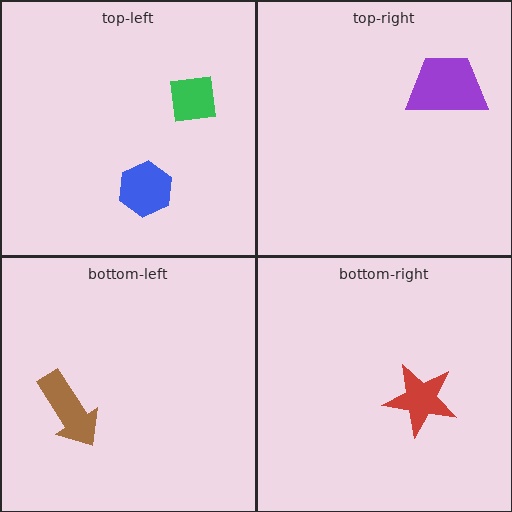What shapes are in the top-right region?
The purple trapezoid.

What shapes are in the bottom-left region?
The brown arrow.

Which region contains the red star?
The bottom-right region.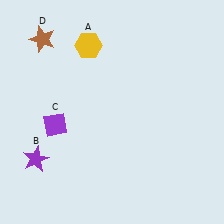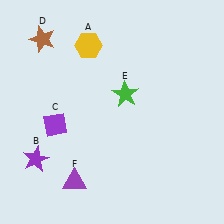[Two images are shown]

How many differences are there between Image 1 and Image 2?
There are 2 differences between the two images.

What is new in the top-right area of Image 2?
A green star (E) was added in the top-right area of Image 2.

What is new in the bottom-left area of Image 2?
A purple triangle (F) was added in the bottom-left area of Image 2.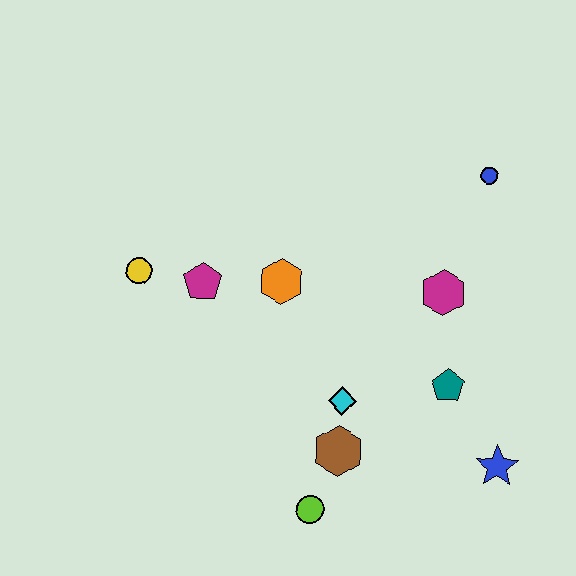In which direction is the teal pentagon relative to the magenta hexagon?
The teal pentagon is below the magenta hexagon.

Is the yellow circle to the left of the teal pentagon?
Yes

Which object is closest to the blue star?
The teal pentagon is closest to the blue star.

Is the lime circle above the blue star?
No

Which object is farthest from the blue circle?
The lime circle is farthest from the blue circle.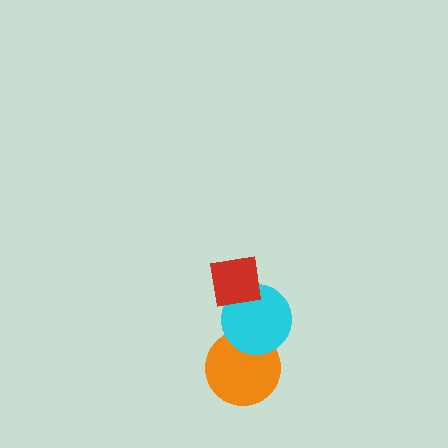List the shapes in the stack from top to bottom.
From top to bottom: the red square, the cyan circle, the orange circle.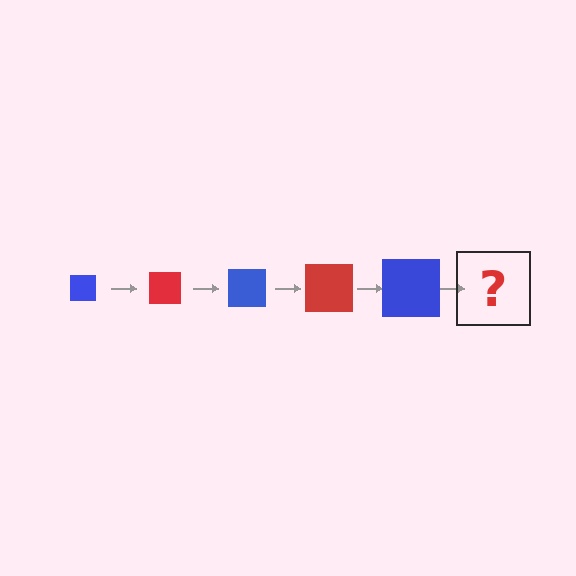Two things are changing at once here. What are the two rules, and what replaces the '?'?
The two rules are that the square grows larger each step and the color cycles through blue and red. The '?' should be a red square, larger than the previous one.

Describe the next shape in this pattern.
It should be a red square, larger than the previous one.